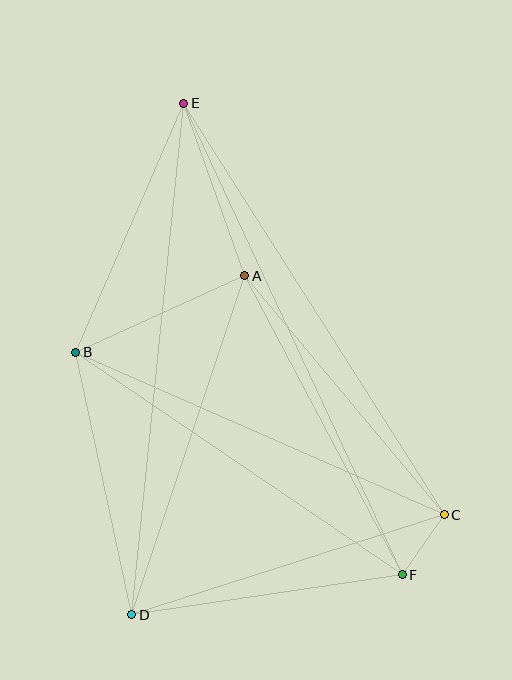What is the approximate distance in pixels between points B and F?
The distance between B and F is approximately 395 pixels.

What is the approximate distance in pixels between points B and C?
The distance between B and C is approximately 403 pixels.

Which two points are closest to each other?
Points C and F are closest to each other.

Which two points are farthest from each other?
Points E and F are farthest from each other.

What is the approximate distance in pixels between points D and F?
The distance between D and F is approximately 273 pixels.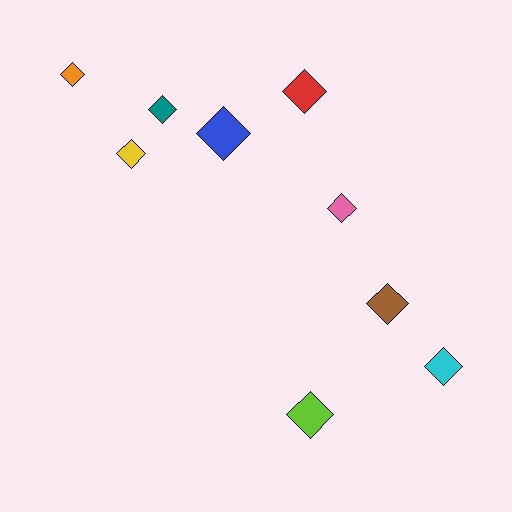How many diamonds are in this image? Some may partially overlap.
There are 9 diamonds.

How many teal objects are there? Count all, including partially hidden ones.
There is 1 teal object.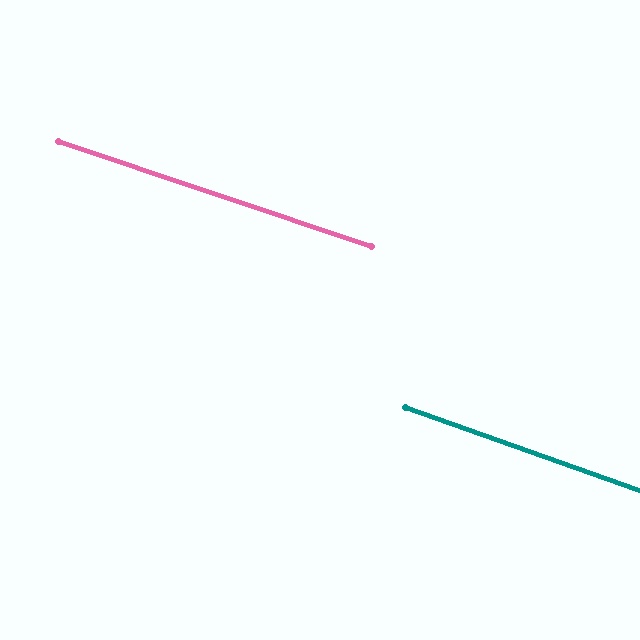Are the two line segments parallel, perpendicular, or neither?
Parallel — their directions differ by only 1.2°.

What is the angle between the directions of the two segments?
Approximately 1 degree.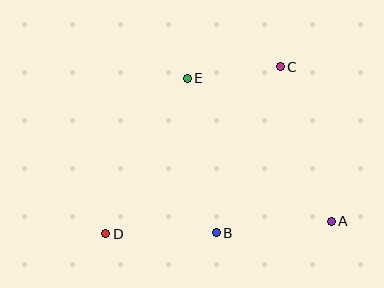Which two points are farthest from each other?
Points C and D are farthest from each other.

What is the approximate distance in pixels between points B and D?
The distance between B and D is approximately 111 pixels.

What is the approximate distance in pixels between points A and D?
The distance between A and D is approximately 226 pixels.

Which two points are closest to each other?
Points C and E are closest to each other.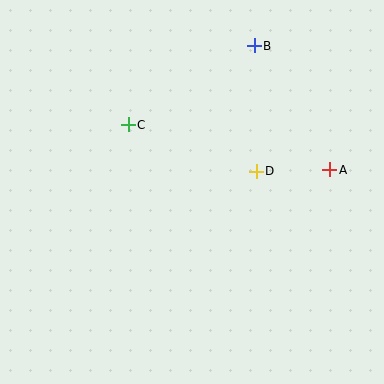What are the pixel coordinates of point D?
Point D is at (256, 171).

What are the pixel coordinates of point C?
Point C is at (128, 125).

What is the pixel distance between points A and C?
The distance between A and C is 206 pixels.